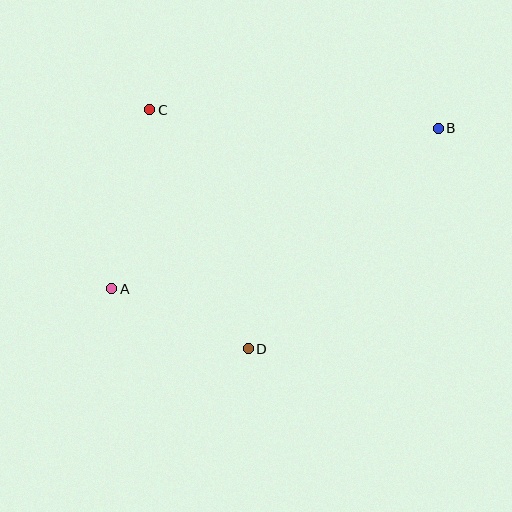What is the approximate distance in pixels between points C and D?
The distance between C and D is approximately 258 pixels.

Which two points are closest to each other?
Points A and D are closest to each other.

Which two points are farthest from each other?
Points A and B are farthest from each other.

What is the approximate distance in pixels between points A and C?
The distance between A and C is approximately 183 pixels.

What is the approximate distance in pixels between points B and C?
The distance between B and C is approximately 289 pixels.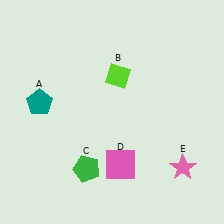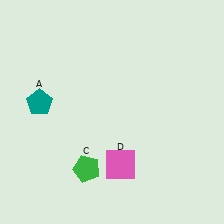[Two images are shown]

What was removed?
The lime diamond (B), the pink star (E) were removed in Image 2.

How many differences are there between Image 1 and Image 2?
There are 2 differences between the two images.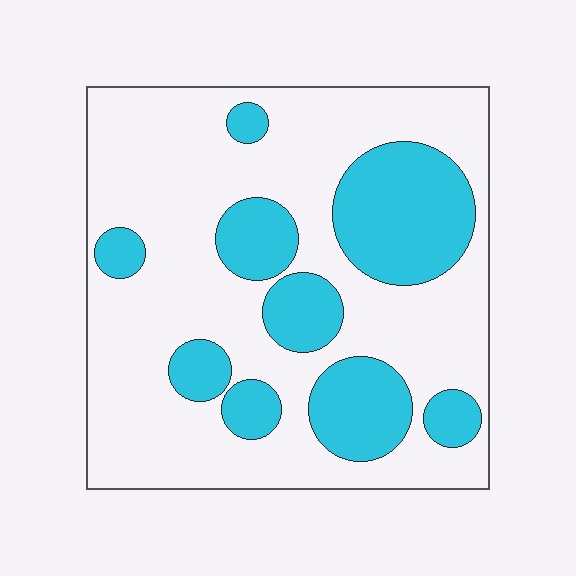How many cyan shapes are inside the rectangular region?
9.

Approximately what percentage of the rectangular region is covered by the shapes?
Approximately 30%.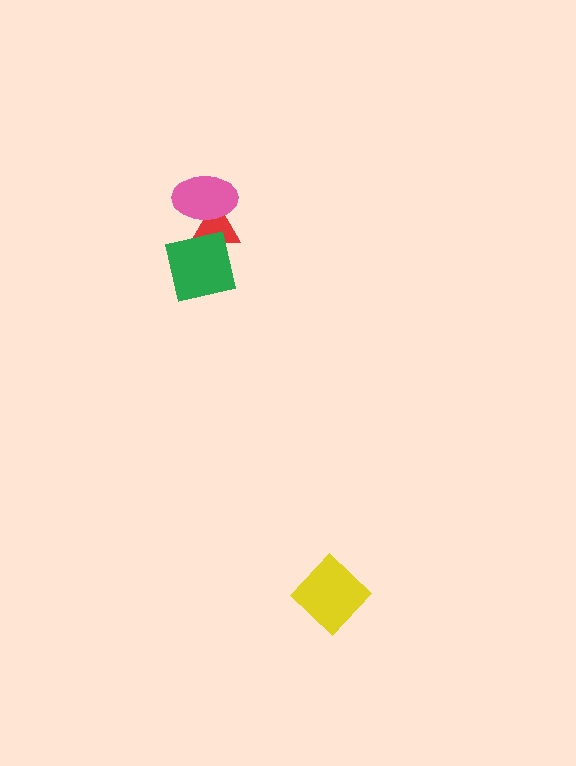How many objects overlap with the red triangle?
2 objects overlap with the red triangle.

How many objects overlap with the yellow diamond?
0 objects overlap with the yellow diamond.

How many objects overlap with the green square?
1 object overlaps with the green square.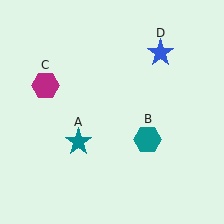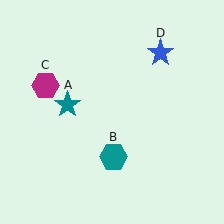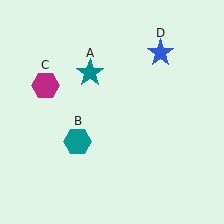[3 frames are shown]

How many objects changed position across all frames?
2 objects changed position: teal star (object A), teal hexagon (object B).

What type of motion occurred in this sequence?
The teal star (object A), teal hexagon (object B) rotated clockwise around the center of the scene.